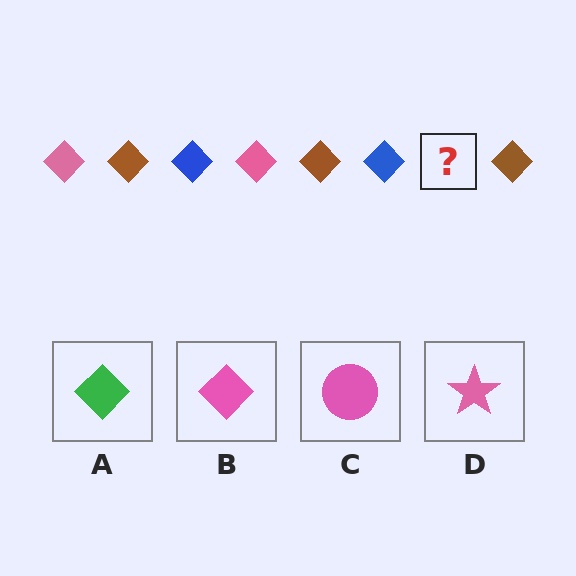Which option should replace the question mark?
Option B.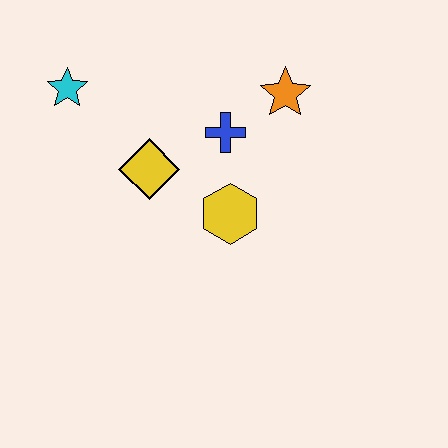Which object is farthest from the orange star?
The cyan star is farthest from the orange star.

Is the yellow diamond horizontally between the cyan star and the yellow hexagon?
Yes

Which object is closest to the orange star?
The blue cross is closest to the orange star.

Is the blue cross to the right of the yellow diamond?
Yes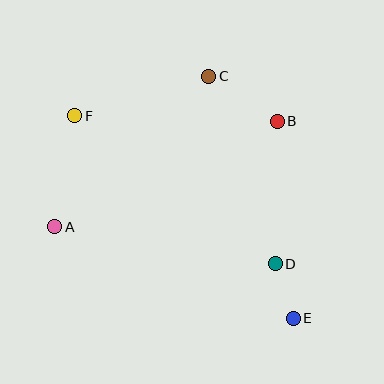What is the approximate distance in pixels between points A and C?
The distance between A and C is approximately 215 pixels.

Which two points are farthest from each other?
Points E and F are farthest from each other.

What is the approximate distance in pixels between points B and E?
The distance between B and E is approximately 197 pixels.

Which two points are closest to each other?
Points D and E are closest to each other.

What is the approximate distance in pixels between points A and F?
The distance between A and F is approximately 113 pixels.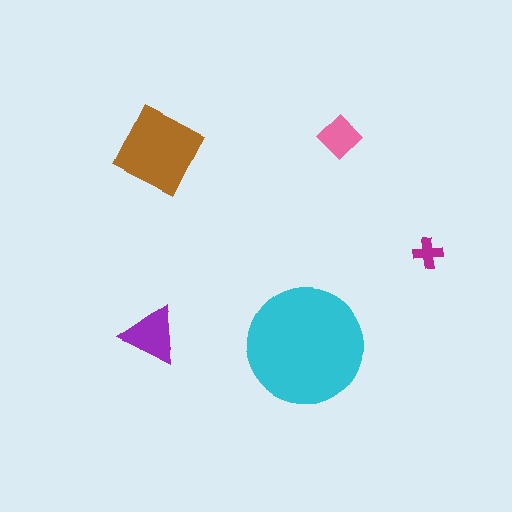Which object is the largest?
The cyan circle.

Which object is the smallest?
The magenta cross.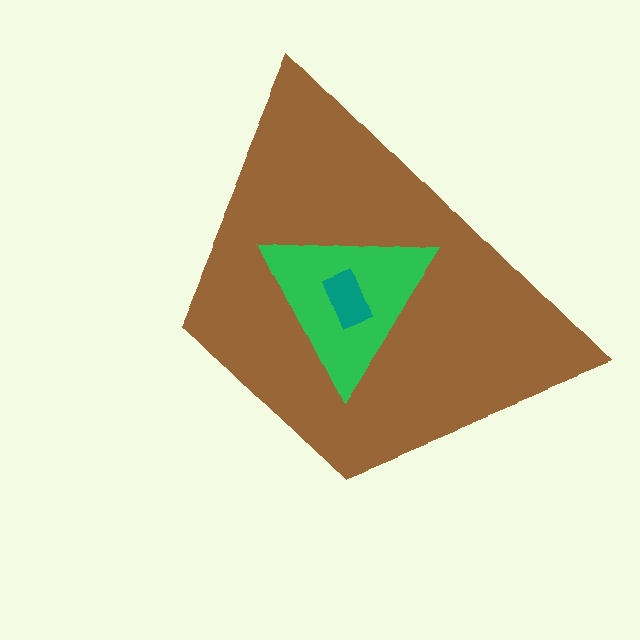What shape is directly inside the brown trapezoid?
The green triangle.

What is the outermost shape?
The brown trapezoid.